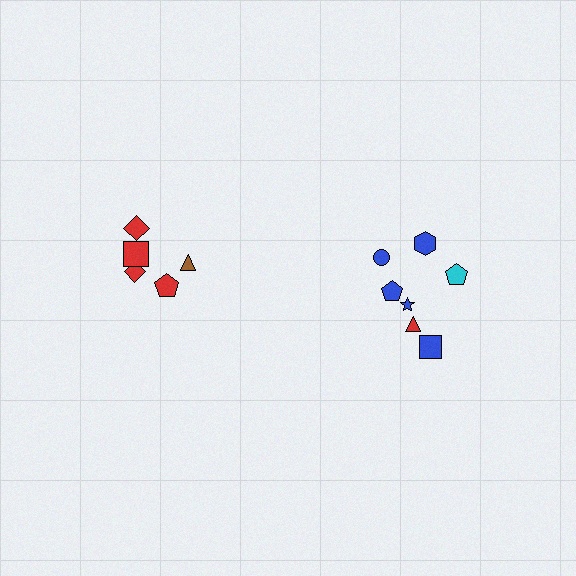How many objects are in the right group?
There are 7 objects.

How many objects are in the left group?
There are 5 objects.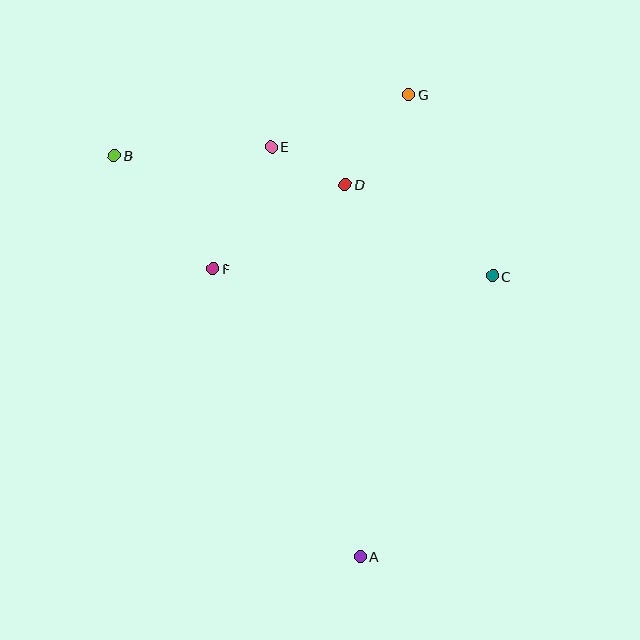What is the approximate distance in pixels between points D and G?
The distance between D and G is approximately 110 pixels.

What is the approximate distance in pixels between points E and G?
The distance between E and G is approximately 147 pixels.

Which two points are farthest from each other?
Points A and B are farthest from each other.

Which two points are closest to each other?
Points D and E are closest to each other.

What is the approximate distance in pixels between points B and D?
The distance between B and D is approximately 233 pixels.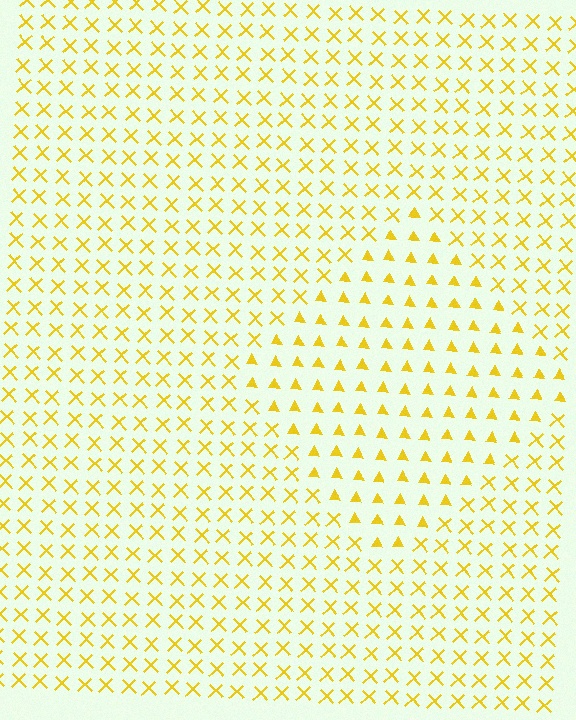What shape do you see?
I see a diamond.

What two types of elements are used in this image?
The image uses triangles inside the diamond region and X marks outside it.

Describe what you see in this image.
The image is filled with small yellow elements arranged in a uniform grid. A diamond-shaped region contains triangles, while the surrounding area contains X marks. The boundary is defined purely by the change in element shape.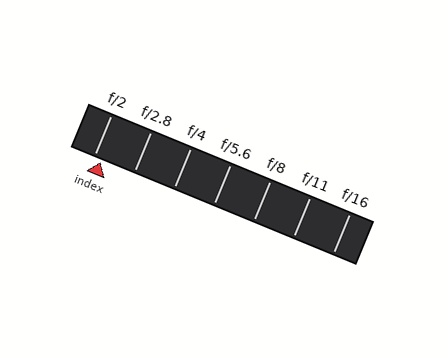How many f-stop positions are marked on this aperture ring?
There are 7 f-stop positions marked.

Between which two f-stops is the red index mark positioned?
The index mark is between f/2 and f/2.8.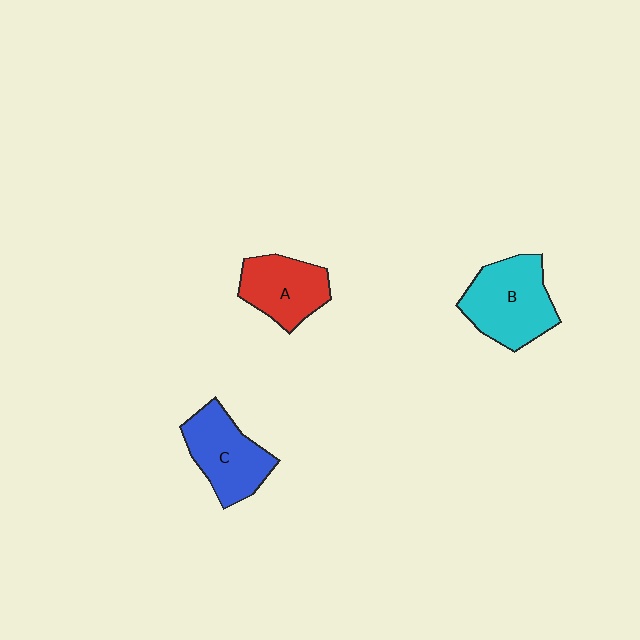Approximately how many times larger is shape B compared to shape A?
Approximately 1.3 times.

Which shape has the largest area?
Shape B (cyan).